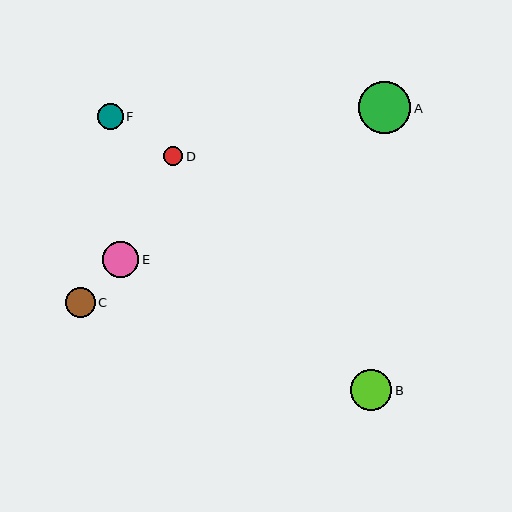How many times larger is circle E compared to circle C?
Circle E is approximately 1.2 times the size of circle C.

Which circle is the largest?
Circle A is the largest with a size of approximately 52 pixels.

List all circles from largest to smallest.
From largest to smallest: A, B, E, C, F, D.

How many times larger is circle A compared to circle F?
Circle A is approximately 2.0 times the size of circle F.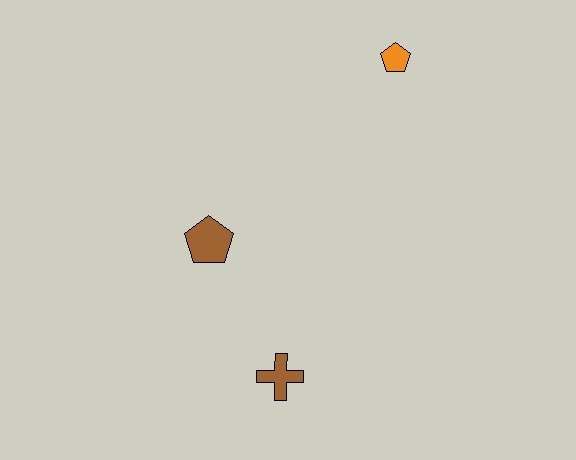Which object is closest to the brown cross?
The brown pentagon is closest to the brown cross.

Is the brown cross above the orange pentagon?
No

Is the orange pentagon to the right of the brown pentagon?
Yes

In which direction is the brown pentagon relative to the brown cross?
The brown pentagon is above the brown cross.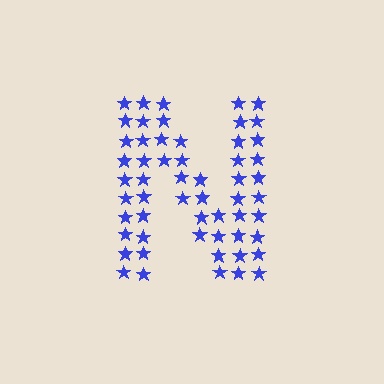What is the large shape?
The large shape is the letter N.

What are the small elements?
The small elements are stars.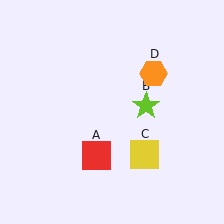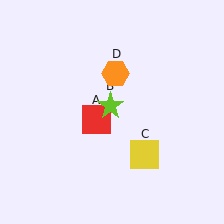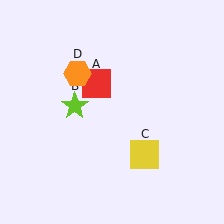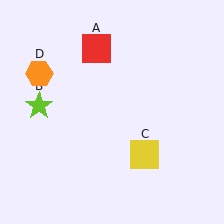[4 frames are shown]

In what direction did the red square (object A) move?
The red square (object A) moved up.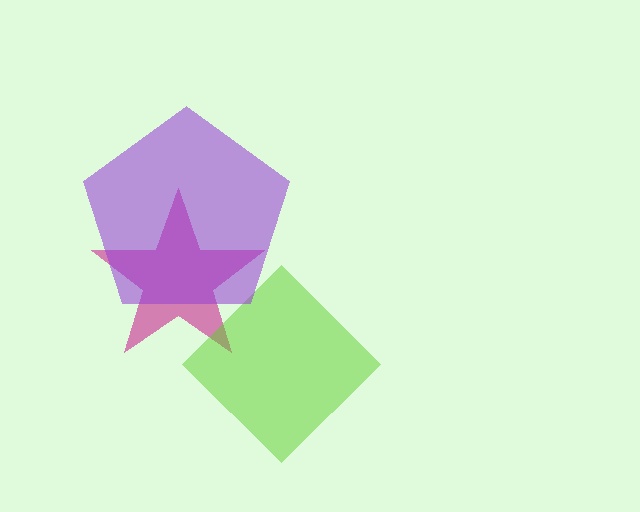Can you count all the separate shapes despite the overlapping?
Yes, there are 3 separate shapes.